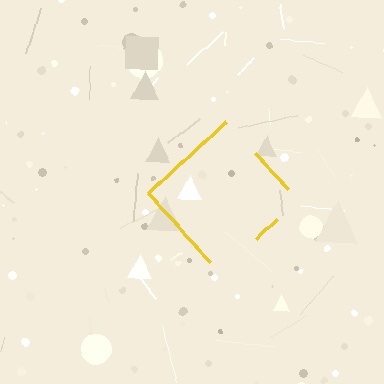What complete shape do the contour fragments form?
The contour fragments form a diamond.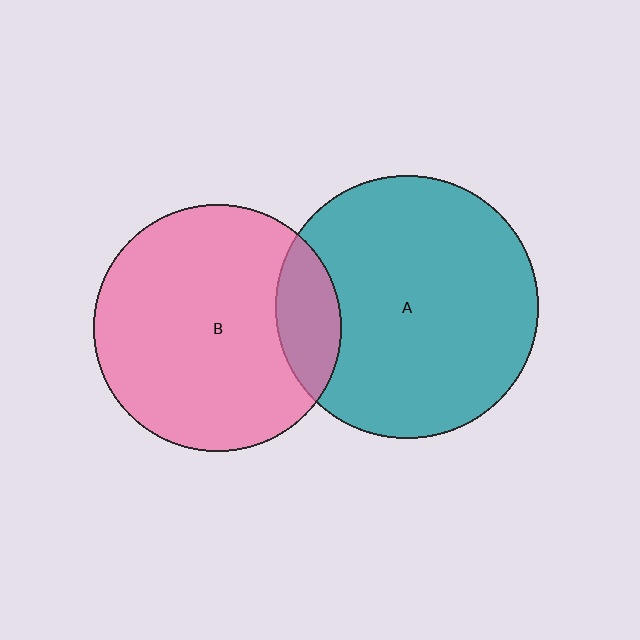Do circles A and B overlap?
Yes.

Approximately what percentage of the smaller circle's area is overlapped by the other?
Approximately 15%.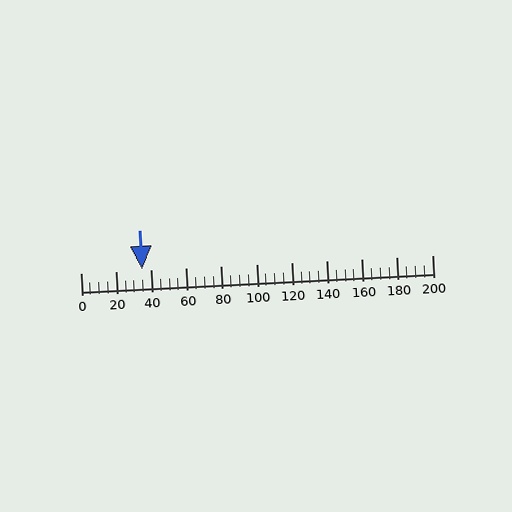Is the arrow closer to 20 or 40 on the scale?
The arrow is closer to 40.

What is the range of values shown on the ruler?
The ruler shows values from 0 to 200.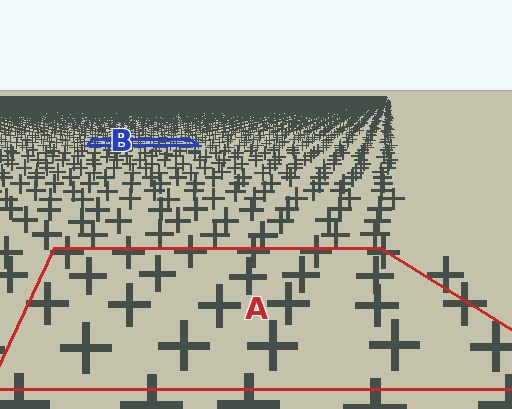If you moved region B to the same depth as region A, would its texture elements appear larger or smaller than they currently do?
They would appear larger. At a closer depth, the same texture elements are projected at a bigger on-screen size.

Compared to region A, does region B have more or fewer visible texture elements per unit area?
Region B has more texture elements per unit area — they are packed more densely because it is farther away.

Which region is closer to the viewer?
Region A is closer. The texture elements there are larger and more spread out.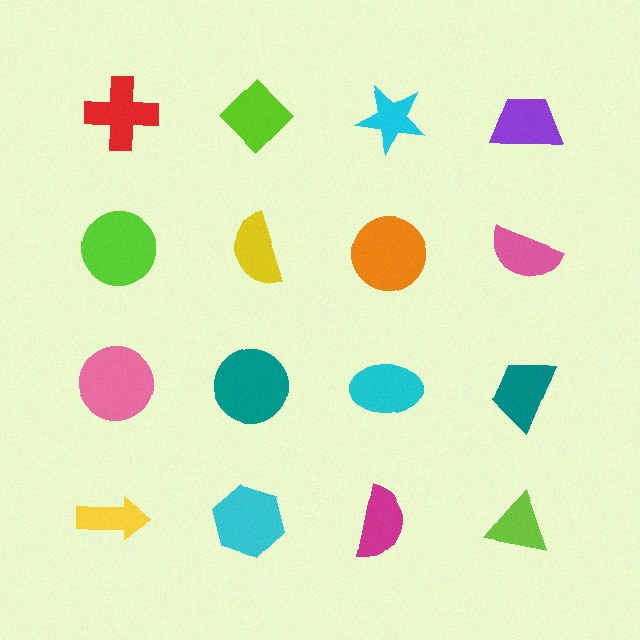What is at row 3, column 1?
A pink circle.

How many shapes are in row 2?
4 shapes.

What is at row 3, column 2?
A teal circle.